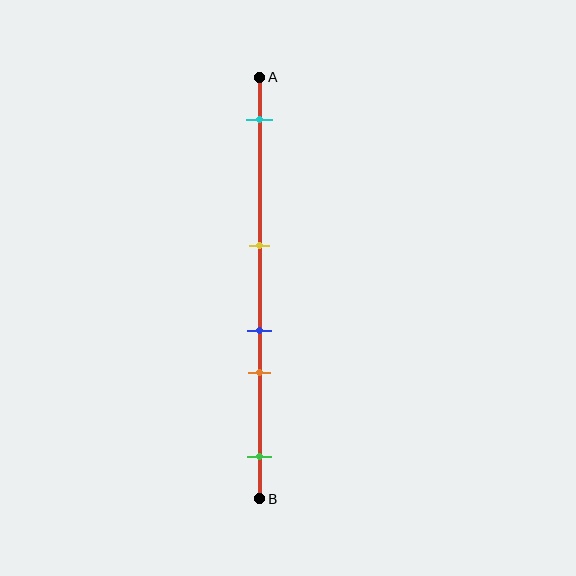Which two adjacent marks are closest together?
The blue and orange marks are the closest adjacent pair.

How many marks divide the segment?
There are 5 marks dividing the segment.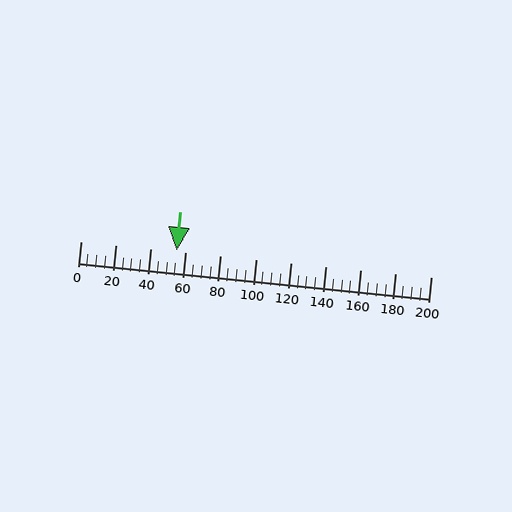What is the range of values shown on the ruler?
The ruler shows values from 0 to 200.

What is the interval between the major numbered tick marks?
The major tick marks are spaced 20 units apart.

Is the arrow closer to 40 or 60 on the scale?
The arrow is closer to 60.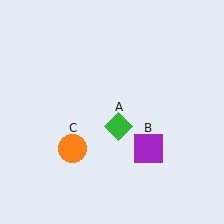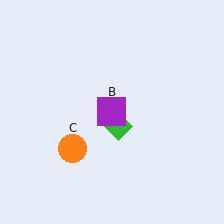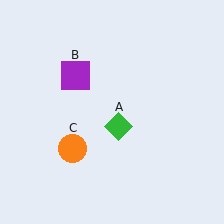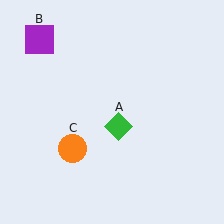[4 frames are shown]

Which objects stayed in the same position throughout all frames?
Green diamond (object A) and orange circle (object C) remained stationary.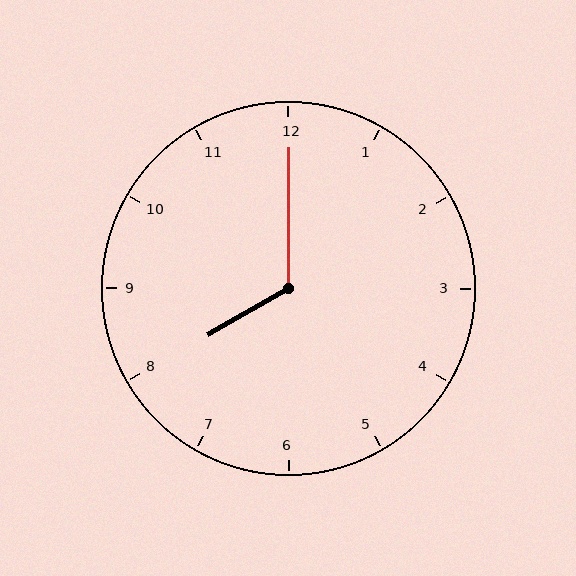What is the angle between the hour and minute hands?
Approximately 120 degrees.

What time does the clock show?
8:00.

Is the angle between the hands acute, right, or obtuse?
It is obtuse.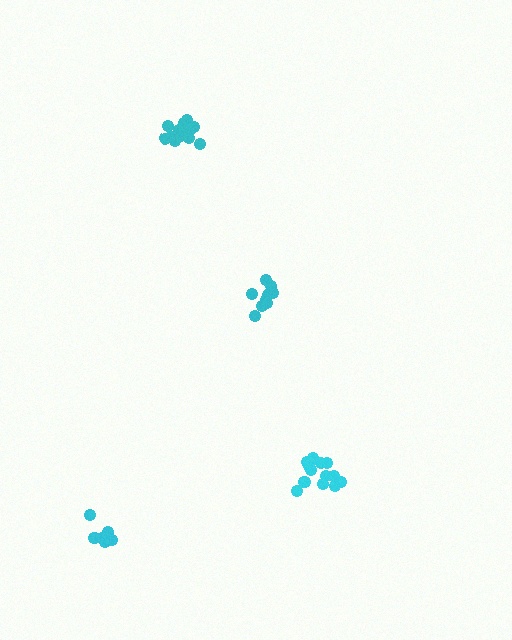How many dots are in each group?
Group 1: 13 dots, Group 2: 7 dots, Group 3: 13 dots, Group 4: 10 dots (43 total).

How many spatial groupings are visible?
There are 4 spatial groupings.